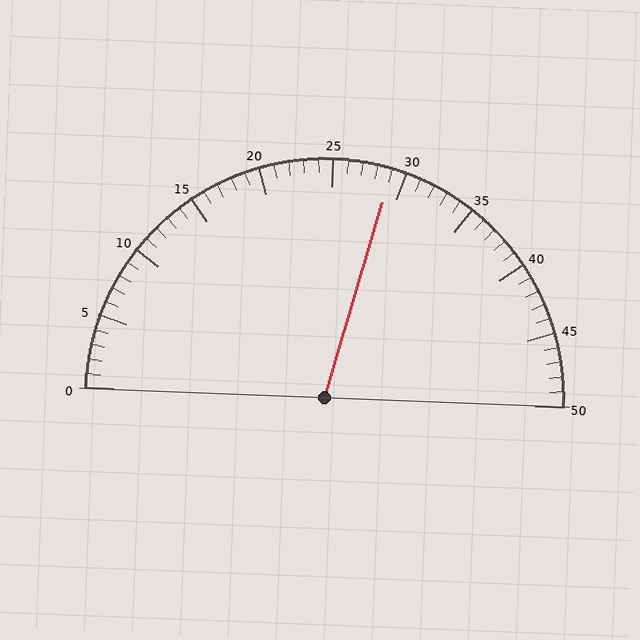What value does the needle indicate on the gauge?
The needle indicates approximately 29.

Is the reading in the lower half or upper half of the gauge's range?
The reading is in the upper half of the range (0 to 50).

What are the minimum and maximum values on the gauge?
The gauge ranges from 0 to 50.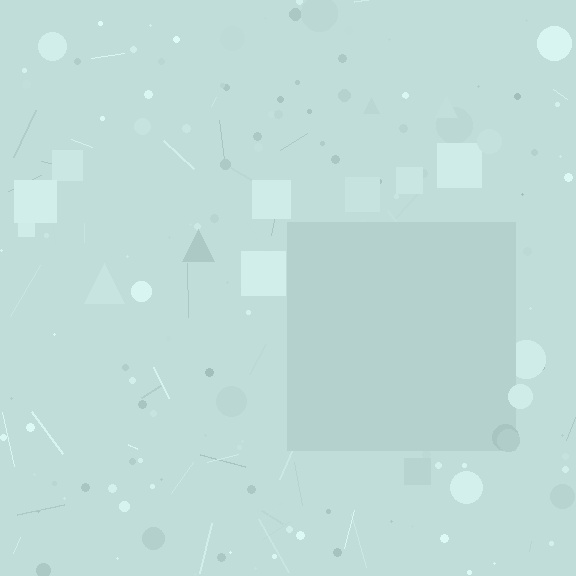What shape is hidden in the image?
A square is hidden in the image.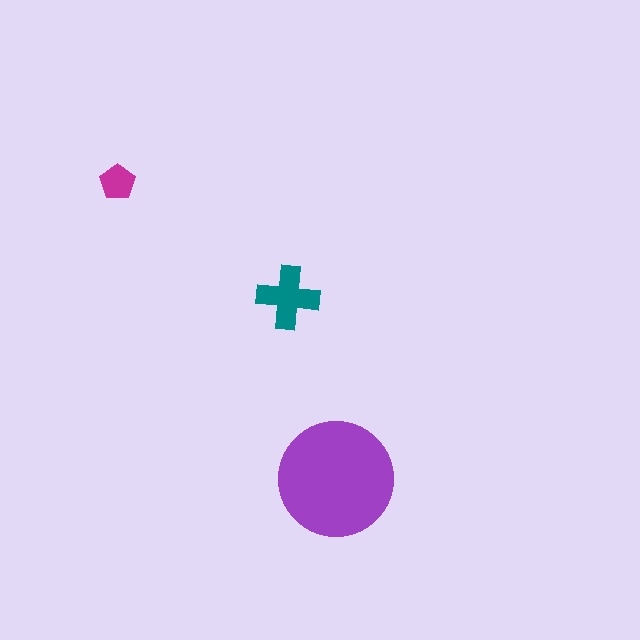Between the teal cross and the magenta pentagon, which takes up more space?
The teal cross.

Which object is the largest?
The purple circle.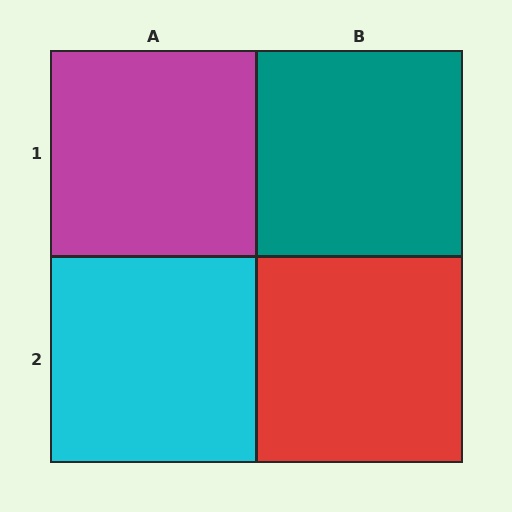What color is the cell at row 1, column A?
Magenta.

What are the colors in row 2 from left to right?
Cyan, red.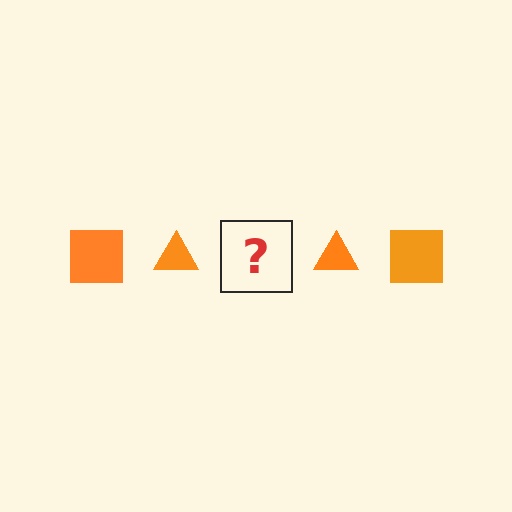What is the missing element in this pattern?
The missing element is an orange square.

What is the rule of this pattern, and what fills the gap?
The rule is that the pattern cycles through square, triangle shapes in orange. The gap should be filled with an orange square.